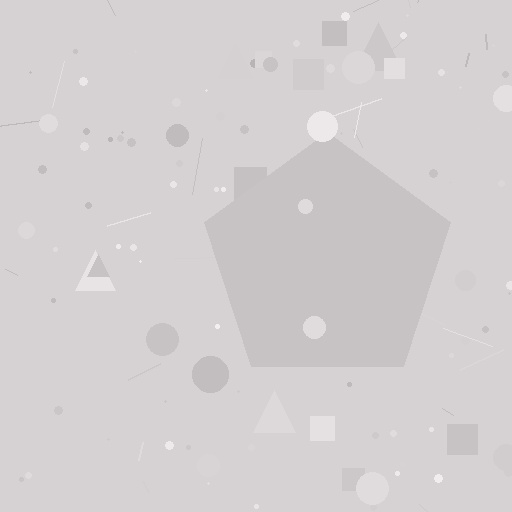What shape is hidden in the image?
A pentagon is hidden in the image.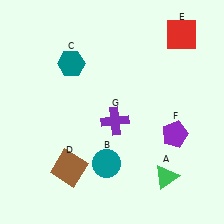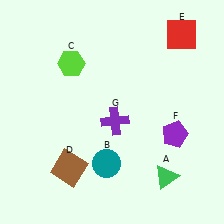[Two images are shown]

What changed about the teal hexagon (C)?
In Image 1, C is teal. In Image 2, it changed to lime.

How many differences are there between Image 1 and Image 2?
There is 1 difference between the two images.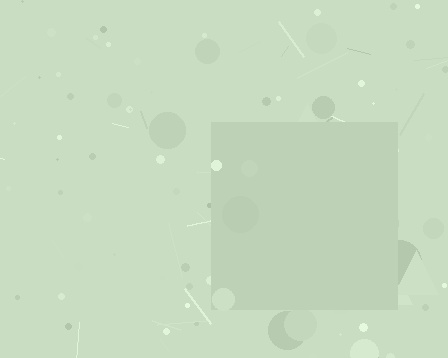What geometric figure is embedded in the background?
A square is embedded in the background.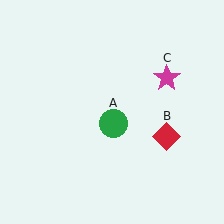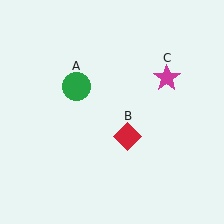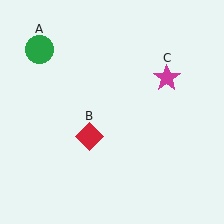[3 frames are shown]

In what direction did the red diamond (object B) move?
The red diamond (object B) moved left.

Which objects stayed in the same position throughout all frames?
Magenta star (object C) remained stationary.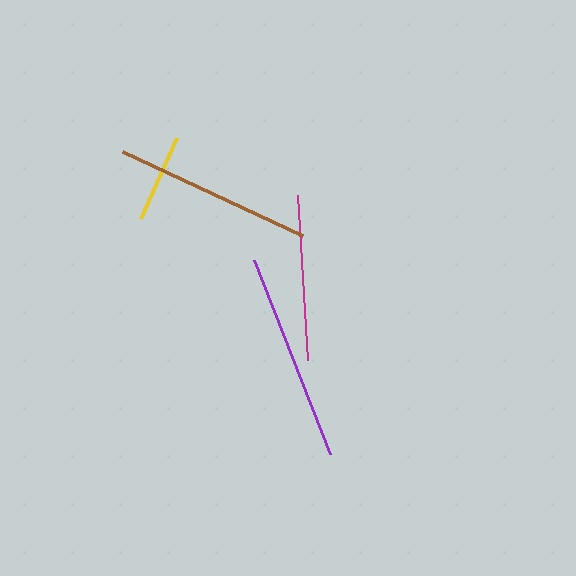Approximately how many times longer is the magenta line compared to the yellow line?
The magenta line is approximately 1.9 times the length of the yellow line.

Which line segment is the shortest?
The yellow line is the shortest at approximately 89 pixels.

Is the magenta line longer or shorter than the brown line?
The brown line is longer than the magenta line.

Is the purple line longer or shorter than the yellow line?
The purple line is longer than the yellow line.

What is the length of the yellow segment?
The yellow segment is approximately 89 pixels long.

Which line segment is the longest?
The purple line is the longest at approximately 208 pixels.